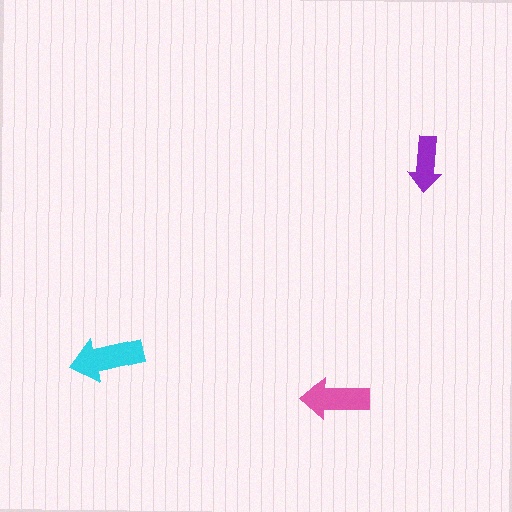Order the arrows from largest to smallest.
the cyan one, the pink one, the purple one.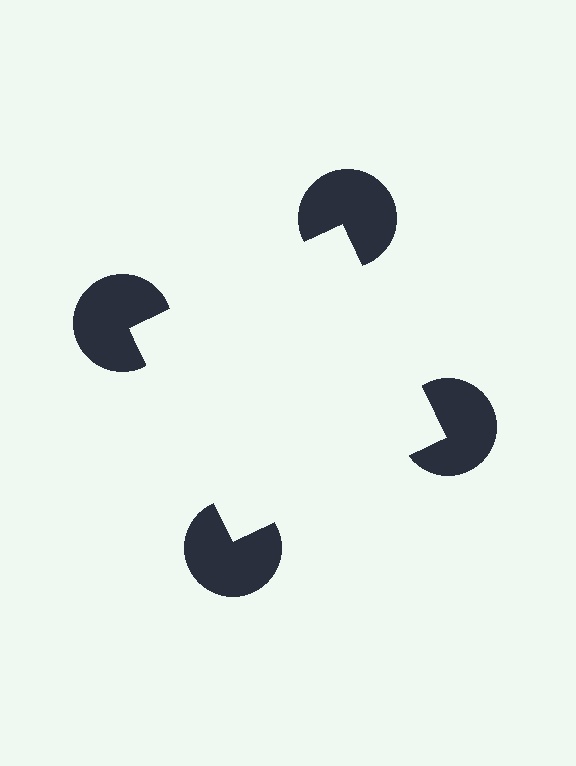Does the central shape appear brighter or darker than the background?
It typically appears slightly brighter than the background, even though no actual brightness change is drawn.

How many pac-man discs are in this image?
There are 4 — one at each vertex of the illusory square.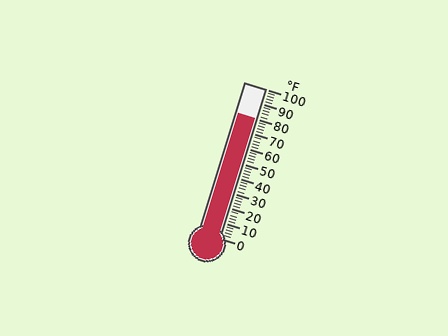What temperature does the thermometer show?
The thermometer shows approximately 80°F.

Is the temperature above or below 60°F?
The temperature is above 60°F.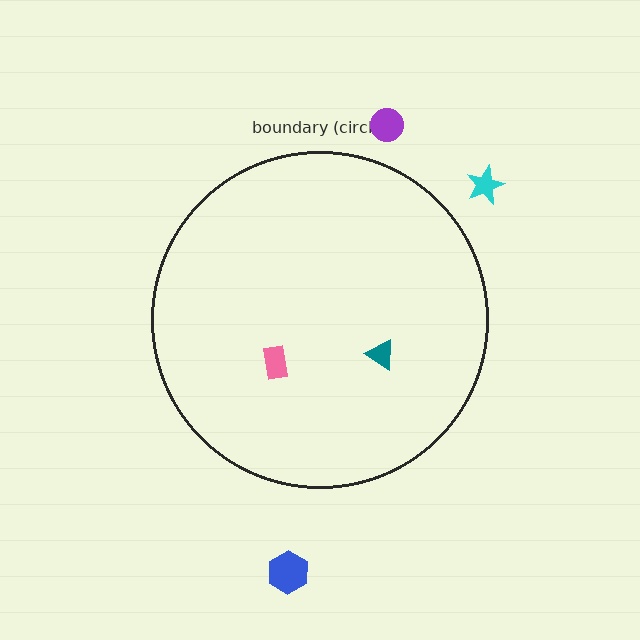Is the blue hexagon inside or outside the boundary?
Outside.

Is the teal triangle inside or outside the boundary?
Inside.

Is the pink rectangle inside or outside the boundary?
Inside.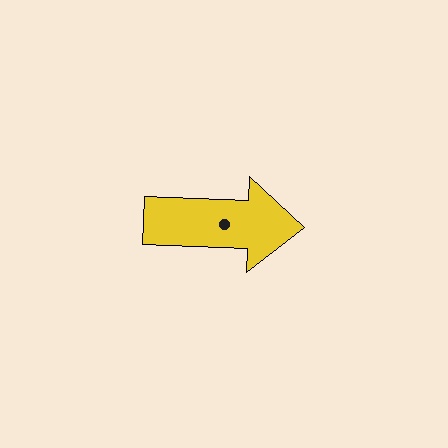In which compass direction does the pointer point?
East.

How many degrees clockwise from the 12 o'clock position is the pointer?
Approximately 92 degrees.